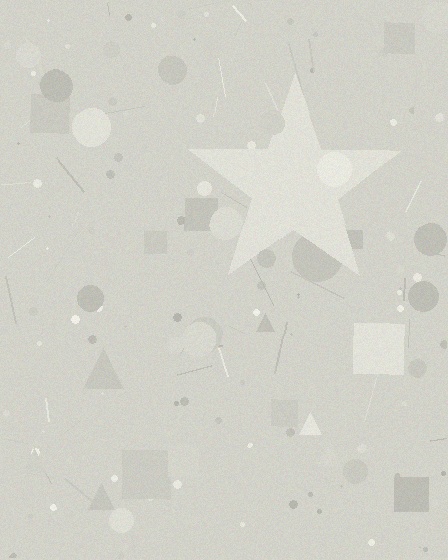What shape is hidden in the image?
A star is hidden in the image.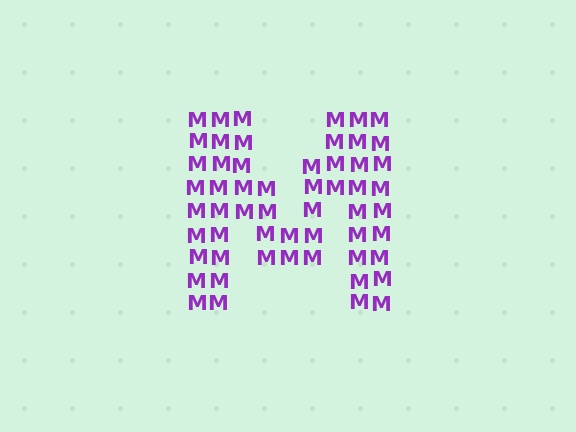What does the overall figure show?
The overall figure shows the letter M.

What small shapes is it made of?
It is made of small letter M's.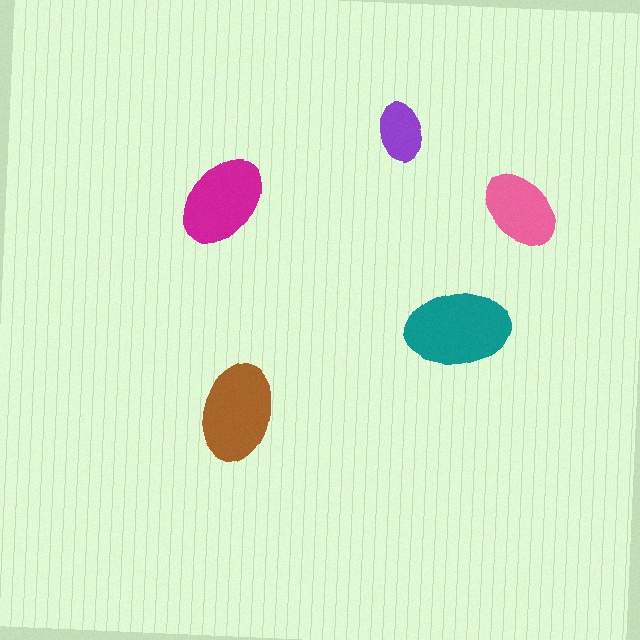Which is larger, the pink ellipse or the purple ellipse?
The pink one.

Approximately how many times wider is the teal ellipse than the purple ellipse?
About 2 times wider.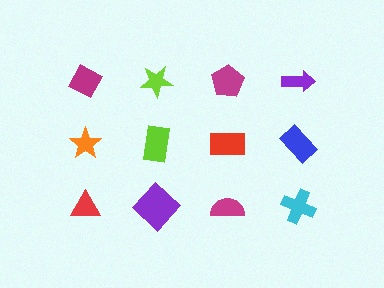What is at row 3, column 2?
A purple diamond.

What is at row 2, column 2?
A lime rectangle.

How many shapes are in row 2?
4 shapes.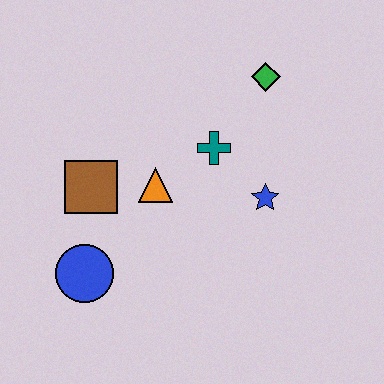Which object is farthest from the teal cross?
The blue circle is farthest from the teal cross.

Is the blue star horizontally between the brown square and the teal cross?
No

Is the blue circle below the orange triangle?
Yes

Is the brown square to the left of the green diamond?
Yes